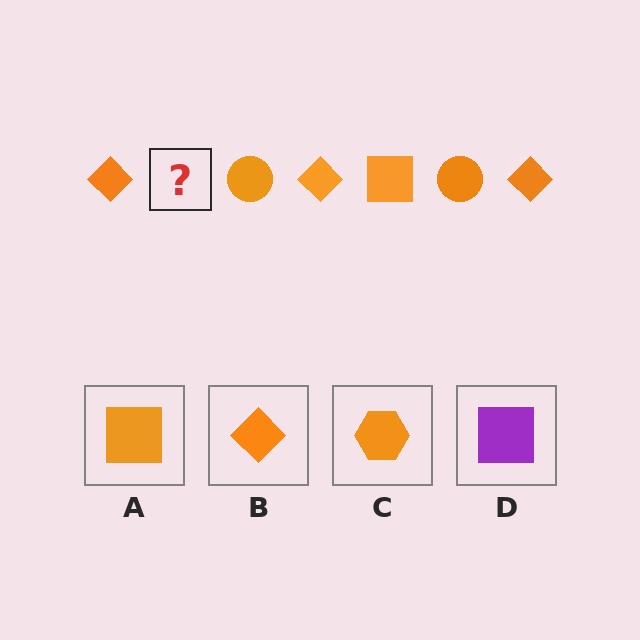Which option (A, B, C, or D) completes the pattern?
A.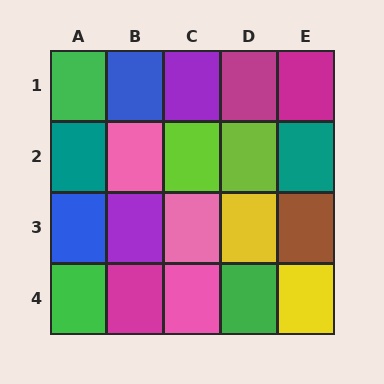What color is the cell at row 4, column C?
Pink.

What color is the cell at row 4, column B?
Magenta.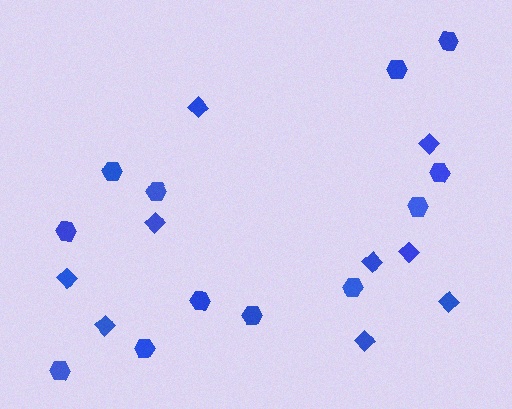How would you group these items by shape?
There are 2 groups: one group of hexagons (12) and one group of diamonds (9).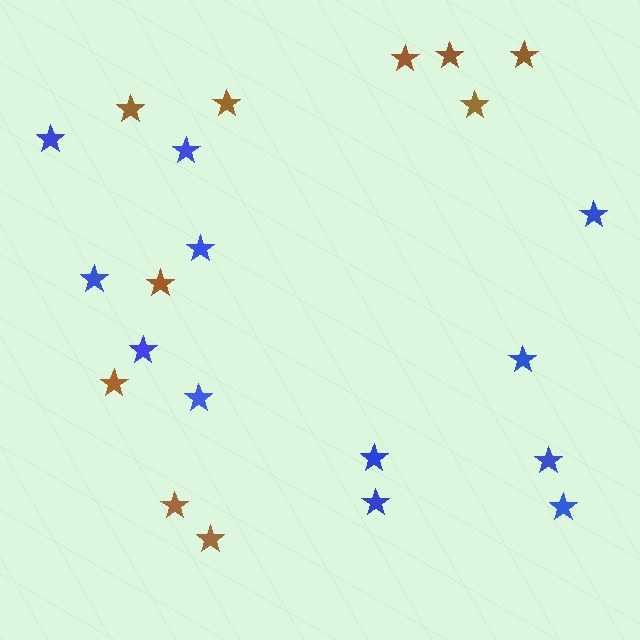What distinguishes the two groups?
There are 2 groups: one group of brown stars (10) and one group of blue stars (12).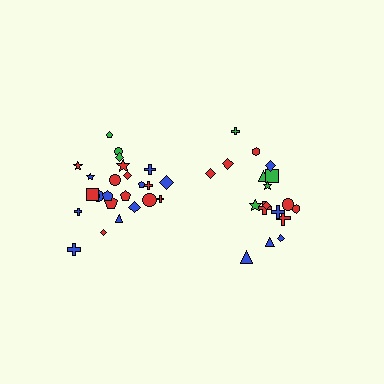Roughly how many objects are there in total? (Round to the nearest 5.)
Roughly 45 objects in total.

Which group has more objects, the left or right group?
The left group.